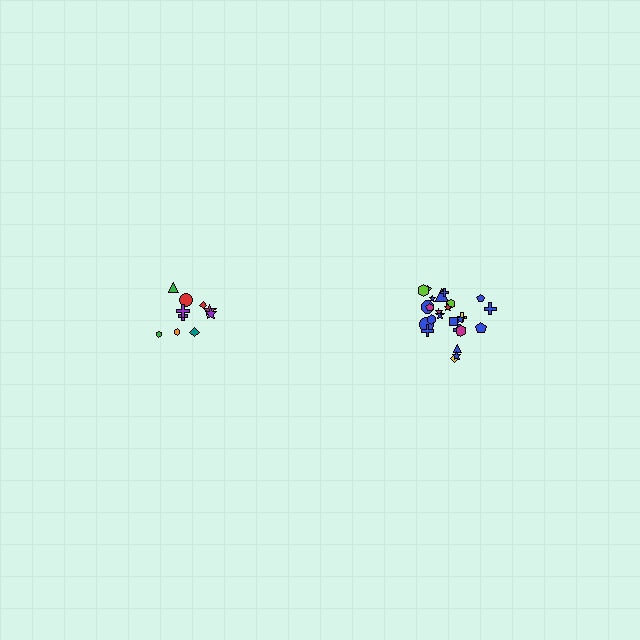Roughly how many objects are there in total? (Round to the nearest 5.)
Roughly 35 objects in total.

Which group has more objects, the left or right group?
The right group.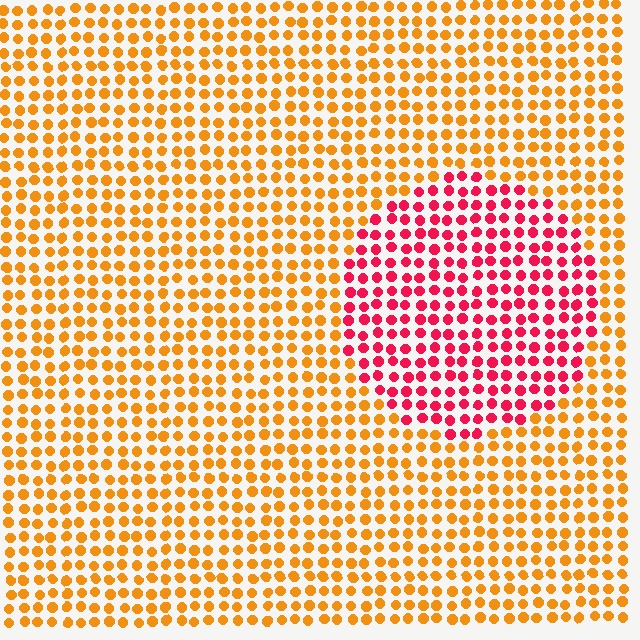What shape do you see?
I see a circle.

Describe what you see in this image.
The image is filled with small orange elements in a uniform arrangement. A circle-shaped region is visible where the elements are tinted to a slightly different hue, forming a subtle color boundary.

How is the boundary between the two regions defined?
The boundary is defined purely by a slight shift in hue (about 50 degrees). Spacing, size, and orientation are identical on both sides.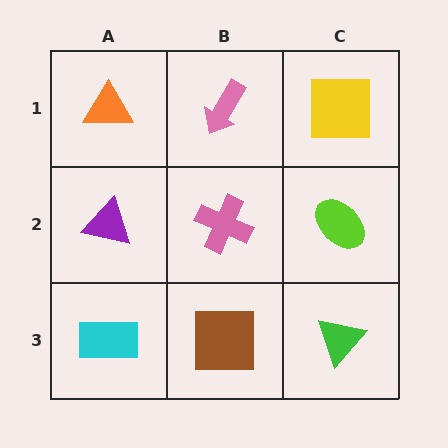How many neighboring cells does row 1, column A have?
2.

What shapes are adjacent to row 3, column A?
A purple triangle (row 2, column A), a brown square (row 3, column B).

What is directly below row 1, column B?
A pink cross.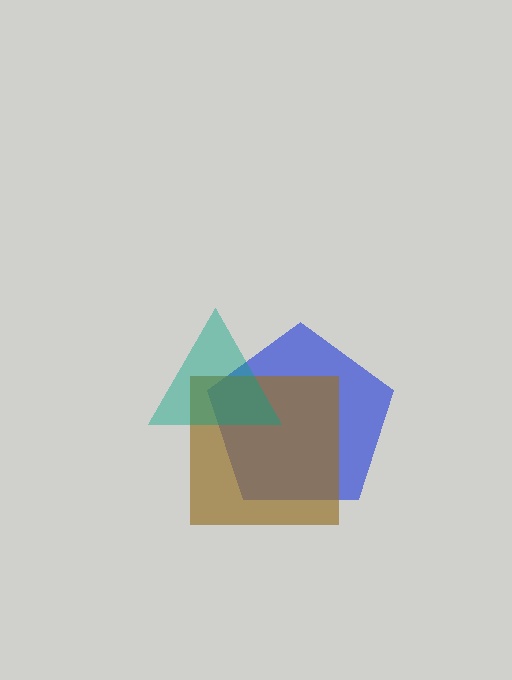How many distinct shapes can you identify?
There are 3 distinct shapes: a blue pentagon, a brown square, a teal triangle.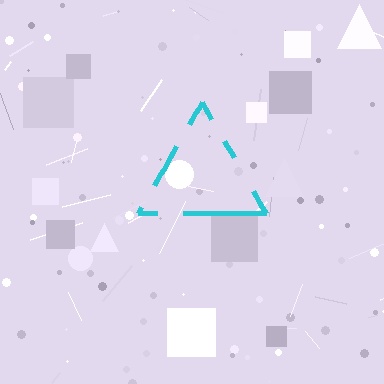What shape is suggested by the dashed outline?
The dashed outline suggests a triangle.